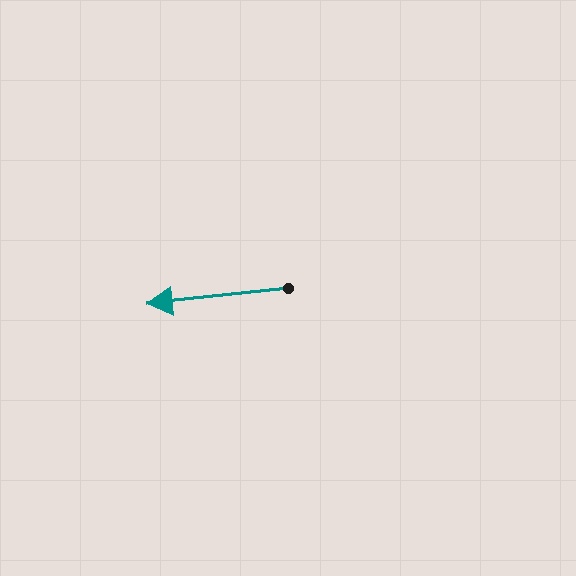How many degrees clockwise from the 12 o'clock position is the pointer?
Approximately 264 degrees.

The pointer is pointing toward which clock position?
Roughly 9 o'clock.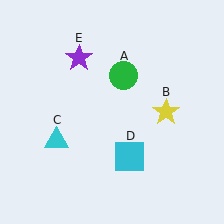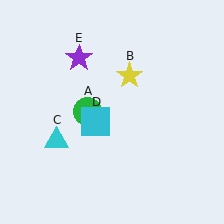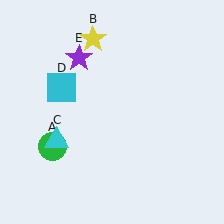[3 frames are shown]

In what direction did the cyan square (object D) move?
The cyan square (object D) moved up and to the left.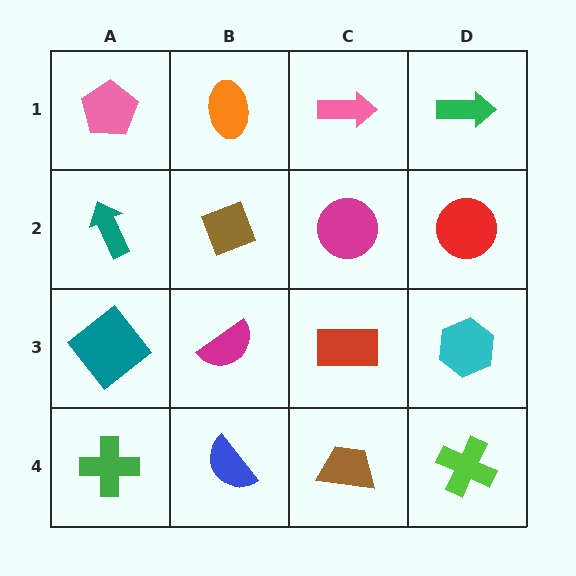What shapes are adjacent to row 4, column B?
A magenta semicircle (row 3, column B), a green cross (row 4, column A), a brown trapezoid (row 4, column C).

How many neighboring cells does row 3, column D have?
3.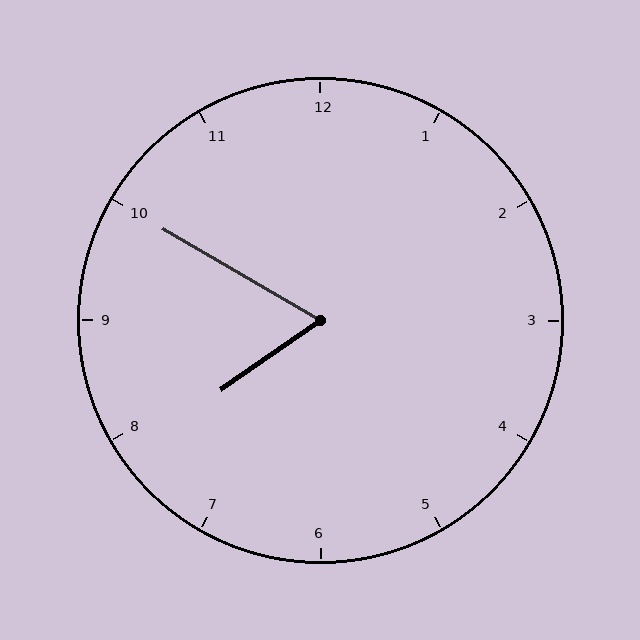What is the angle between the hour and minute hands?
Approximately 65 degrees.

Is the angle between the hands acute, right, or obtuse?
It is acute.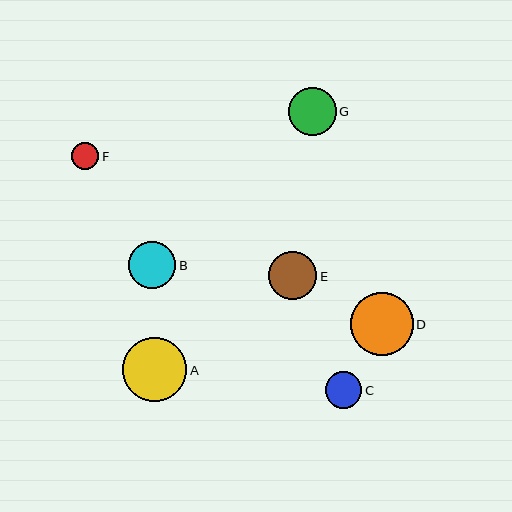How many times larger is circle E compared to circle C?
Circle E is approximately 1.3 times the size of circle C.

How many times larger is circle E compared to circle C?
Circle E is approximately 1.3 times the size of circle C.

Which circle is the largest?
Circle A is the largest with a size of approximately 64 pixels.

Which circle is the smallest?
Circle F is the smallest with a size of approximately 27 pixels.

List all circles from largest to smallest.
From largest to smallest: A, D, G, E, B, C, F.